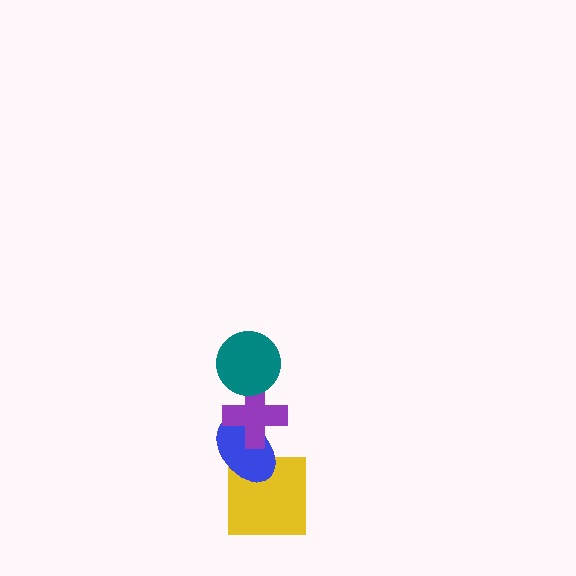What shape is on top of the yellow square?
The blue ellipse is on top of the yellow square.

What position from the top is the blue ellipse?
The blue ellipse is 3rd from the top.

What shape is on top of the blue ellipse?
The purple cross is on top of the blue ellipse.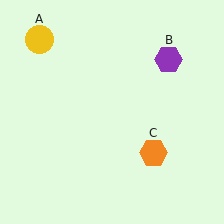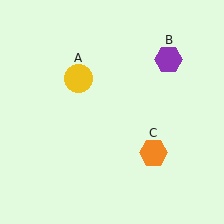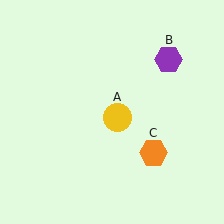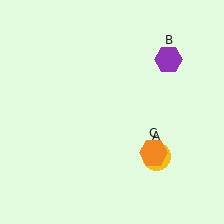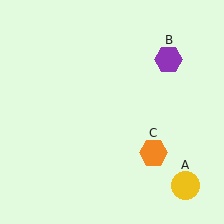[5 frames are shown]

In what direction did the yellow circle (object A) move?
The yellow circle (object A) moved down and to the right.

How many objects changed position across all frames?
1 object changed position: yellow circle (object A).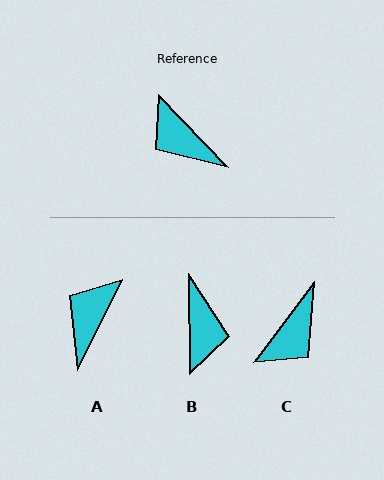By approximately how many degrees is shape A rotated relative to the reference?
Approximately 70 degrees clockwise.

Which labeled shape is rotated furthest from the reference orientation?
B, about 137 degrees away.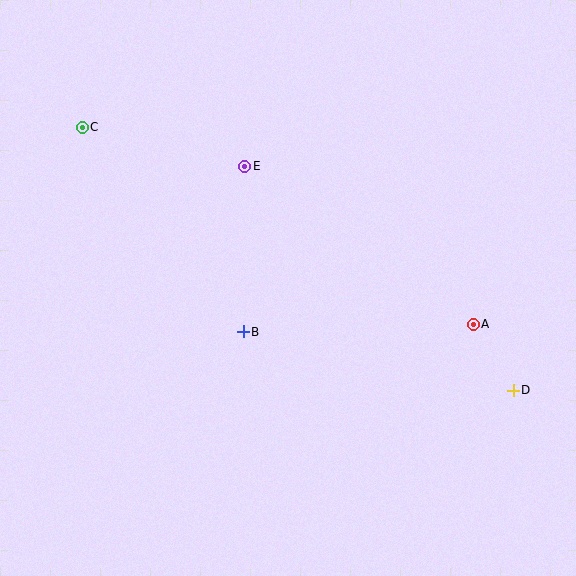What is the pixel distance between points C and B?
The distance between C and B is 260 pixels.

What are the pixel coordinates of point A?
Point A is at (473, 324).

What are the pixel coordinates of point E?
Point E is at (245, 166).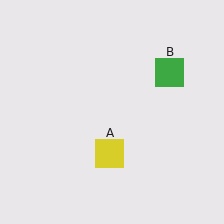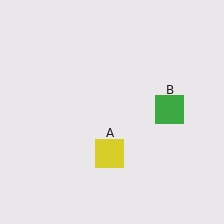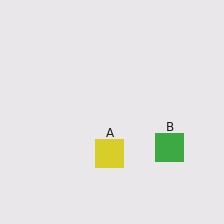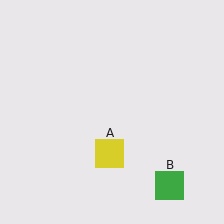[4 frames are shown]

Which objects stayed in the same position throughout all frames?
Yellow square (object A) remained stationary.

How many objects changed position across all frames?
1 object changed position: green square (object B).